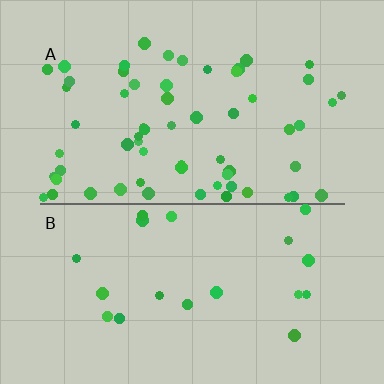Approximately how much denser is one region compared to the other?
Approximately 3.1× — region A over region B.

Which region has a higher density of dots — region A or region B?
A (the top).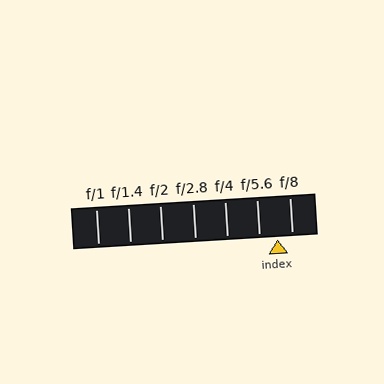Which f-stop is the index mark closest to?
The index mark is closest to f/8.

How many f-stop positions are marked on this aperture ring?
There are 7 f-stop positions marked.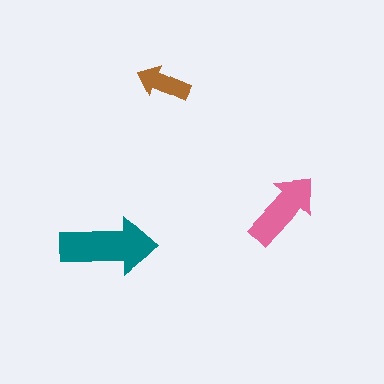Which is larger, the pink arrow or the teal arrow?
The teal one.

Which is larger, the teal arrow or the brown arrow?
The teal one.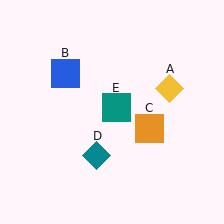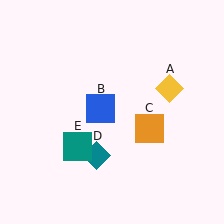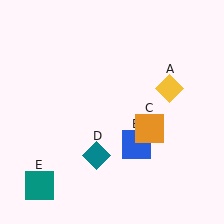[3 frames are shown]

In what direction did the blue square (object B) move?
The blue square (object B) moved down and to the right.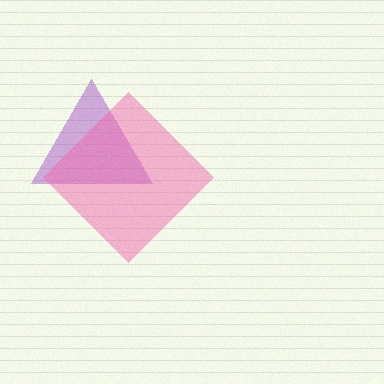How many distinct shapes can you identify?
There are 2 distinct shapes: a purple triangle, a pink diamond.